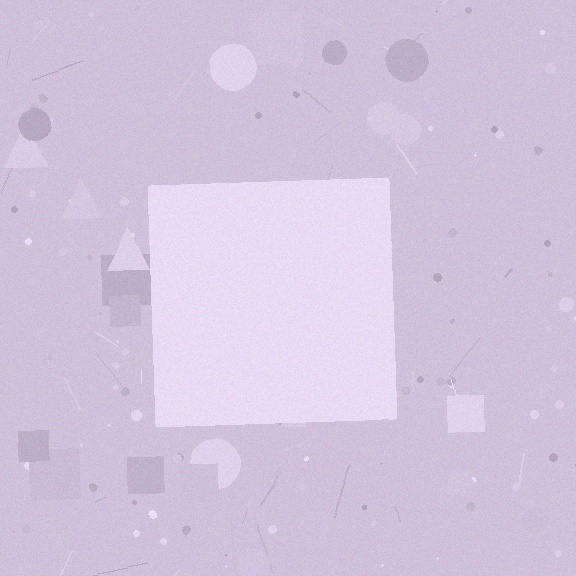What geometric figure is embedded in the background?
A square is embedded in the background.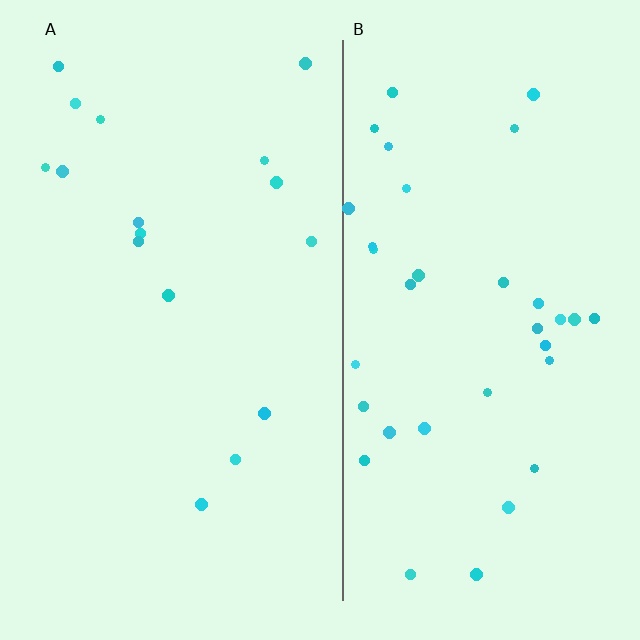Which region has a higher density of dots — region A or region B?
B (the right).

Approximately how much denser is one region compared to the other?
Approximately 2.1× — region B over region A.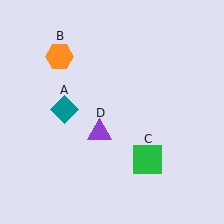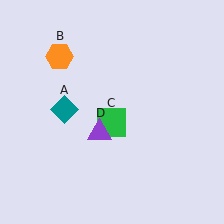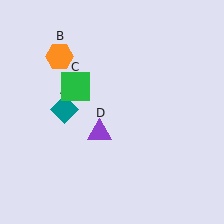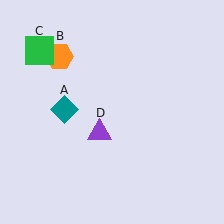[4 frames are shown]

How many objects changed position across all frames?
1 object changed position: green square (object C).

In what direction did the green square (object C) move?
The green square (object C) moved up and to the left.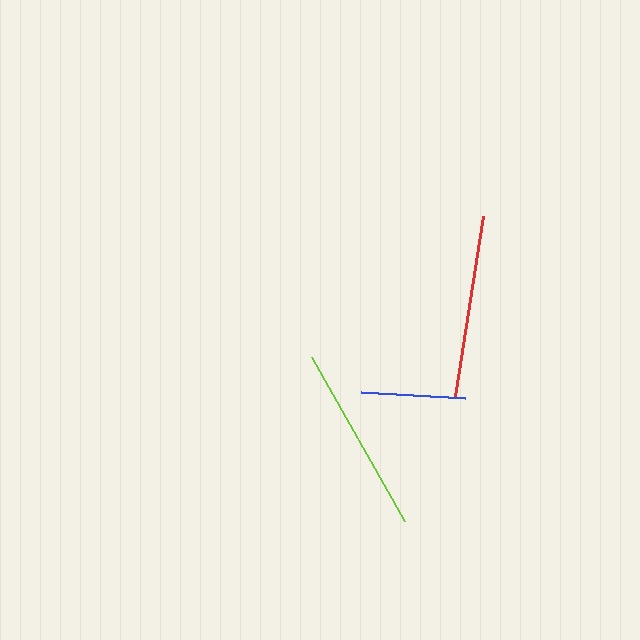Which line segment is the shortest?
The blue line is the shortest at approximately 104 pixels.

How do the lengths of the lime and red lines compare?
The lime and red lines are approximately the same length.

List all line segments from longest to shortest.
From longest to shortest: lime, red, blue.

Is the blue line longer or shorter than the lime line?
The lime line is longer than the blue line.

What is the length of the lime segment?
The lime segment is approximately 189 pixels long.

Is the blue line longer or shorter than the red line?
The red line is longer than the blue line.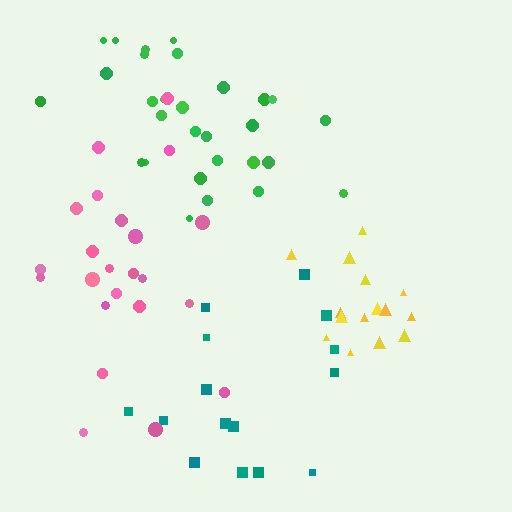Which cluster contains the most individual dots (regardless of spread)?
Green (29).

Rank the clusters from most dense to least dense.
yellow, green, pink, teal.